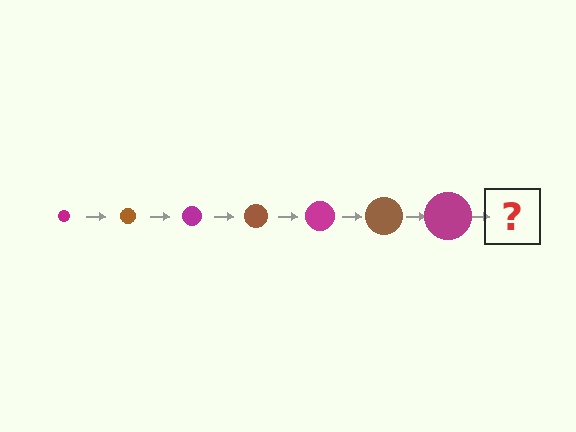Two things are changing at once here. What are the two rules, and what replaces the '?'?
The two rules are that the circle grows larger each step and the color cycles through magenta and brown. The '?' should be a brown circle, larger than the previous one.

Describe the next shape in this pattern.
It should be a brown circle, larger than the previous one.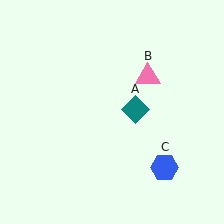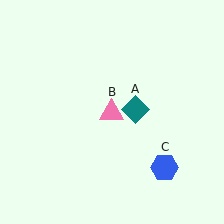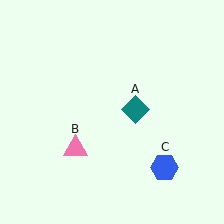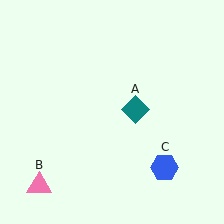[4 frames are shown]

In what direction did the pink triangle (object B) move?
The pink triangle (object B) moved down and to the left.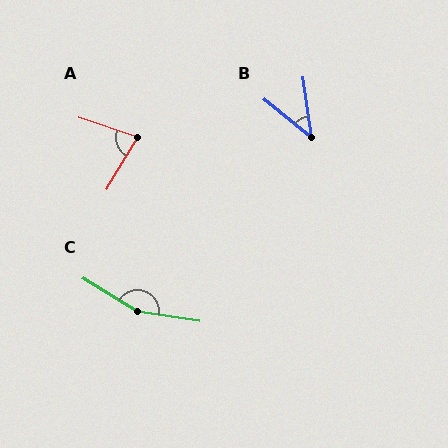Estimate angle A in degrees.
Approximately 77 degrees.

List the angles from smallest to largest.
B (42°), A (77°), C (158°).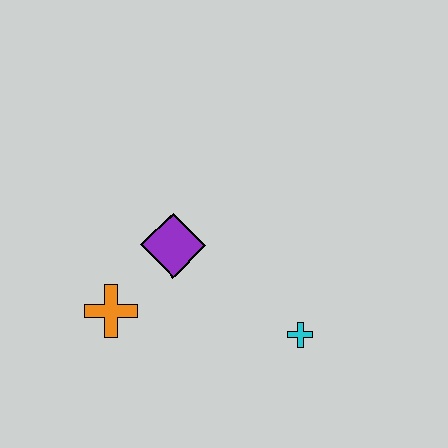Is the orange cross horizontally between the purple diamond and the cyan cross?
No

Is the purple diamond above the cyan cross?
Yes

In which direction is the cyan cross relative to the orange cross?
The cyan cross is to the right of the orange cross.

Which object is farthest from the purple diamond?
The cyan cross is farthest from the purple diamond.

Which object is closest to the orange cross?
The purple diamond is closest to the orange cross.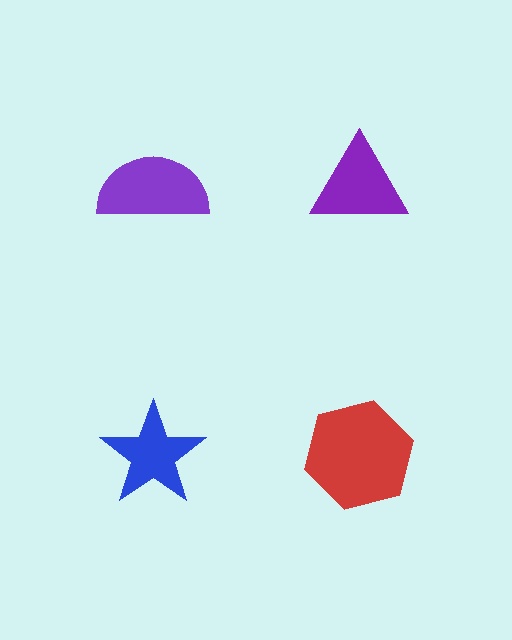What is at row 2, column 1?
A blue star.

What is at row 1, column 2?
A purple triangle.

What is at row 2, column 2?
A red hexagon.